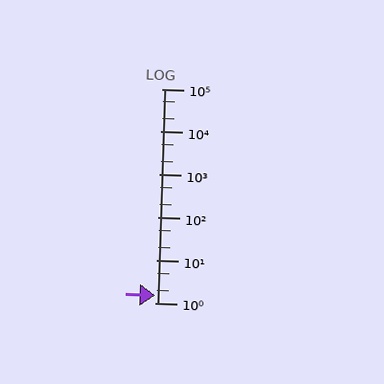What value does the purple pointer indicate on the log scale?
The pointer indicates approximately 1.5.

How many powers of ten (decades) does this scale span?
The scale spans 5 decades, from 1 to 100000.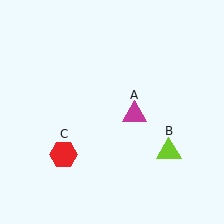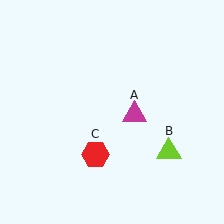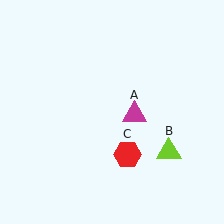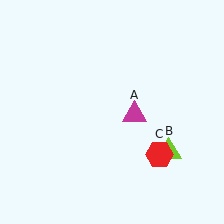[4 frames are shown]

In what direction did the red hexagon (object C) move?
The red hexagon (object C) moved right.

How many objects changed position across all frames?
1 object changed position: red hexagon (object C).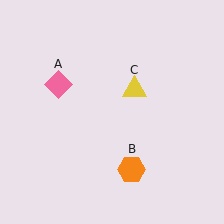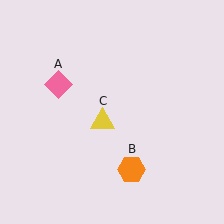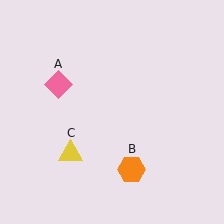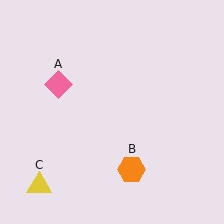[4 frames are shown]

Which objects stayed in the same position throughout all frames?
Pink diamond (object A) and orange hexagon (object B) remained stationary.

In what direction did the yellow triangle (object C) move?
The yellow triangle (object C) moved down and to the left.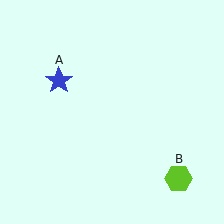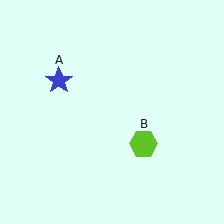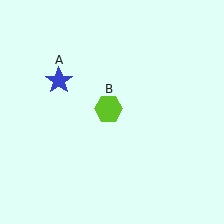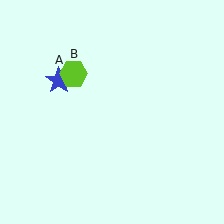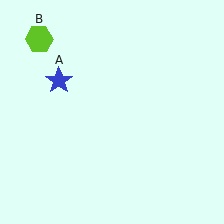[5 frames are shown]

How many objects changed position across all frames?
1 object changed position: lime hexagon (object B).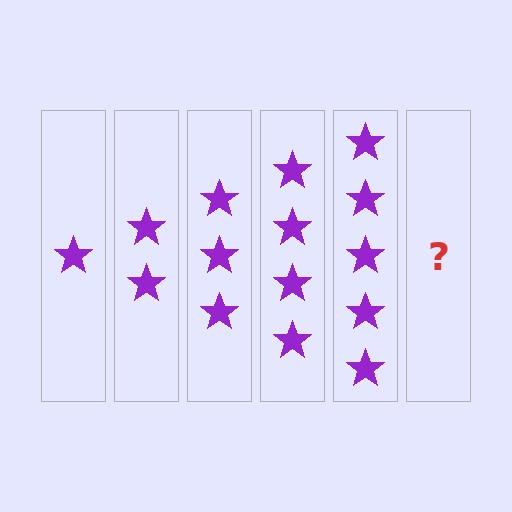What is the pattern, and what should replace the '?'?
The pattern is that each step adds one more star. The '?' should be 6 stars.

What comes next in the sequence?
The next element should be 6 stars.